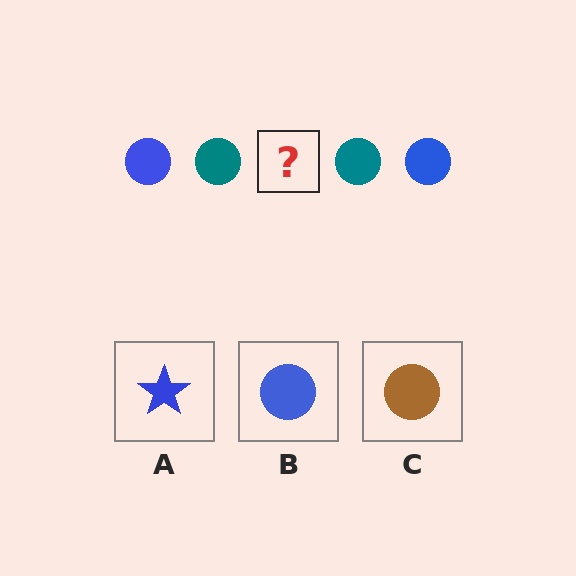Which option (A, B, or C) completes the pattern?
B.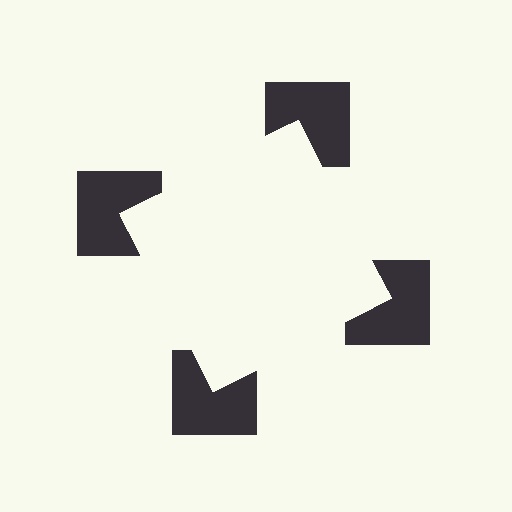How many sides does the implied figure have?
4 sides.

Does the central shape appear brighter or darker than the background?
It typically appears slightly brighter than the background, even though no actual brightness change is drawn.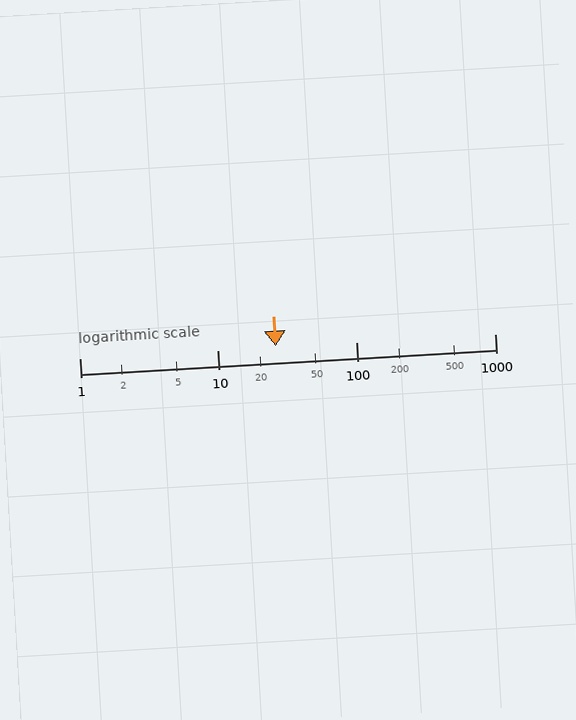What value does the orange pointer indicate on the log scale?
The pointer indicates approximately 26.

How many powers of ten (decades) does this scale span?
The scale spans 3 decades, from 1 to 1000.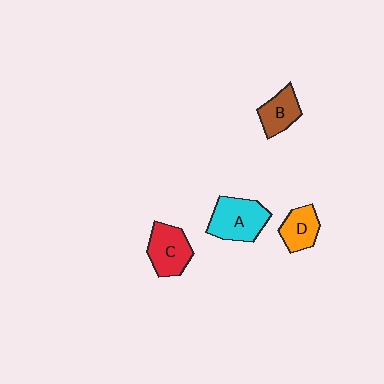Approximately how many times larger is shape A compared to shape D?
Approximately 1.5 times.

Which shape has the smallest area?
Shape D (orange).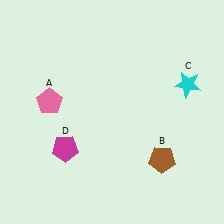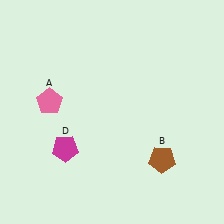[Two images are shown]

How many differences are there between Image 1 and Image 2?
There is 1 difference between the two images.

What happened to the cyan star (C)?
The cyan star (C) was removed in Image 2. It was in the top-right area of Image 1.